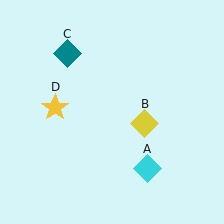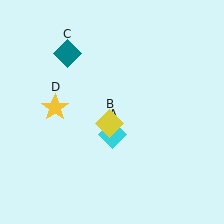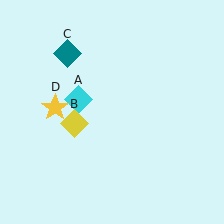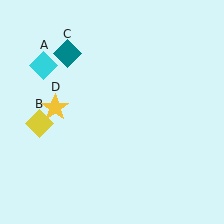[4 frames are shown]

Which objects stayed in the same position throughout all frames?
Teal diamond (object C) and yellow star (object D) remained stationary.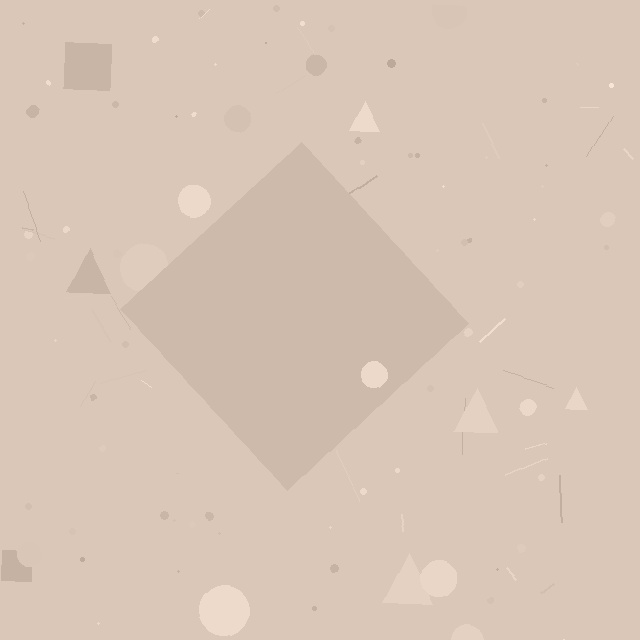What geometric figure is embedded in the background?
A diamond is embedded in the background.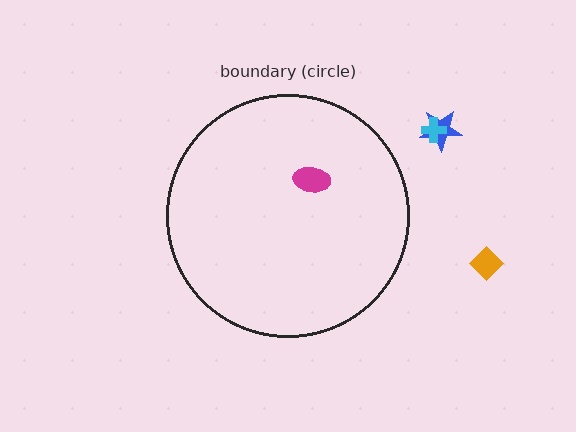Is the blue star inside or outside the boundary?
Outside.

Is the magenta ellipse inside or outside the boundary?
Inside.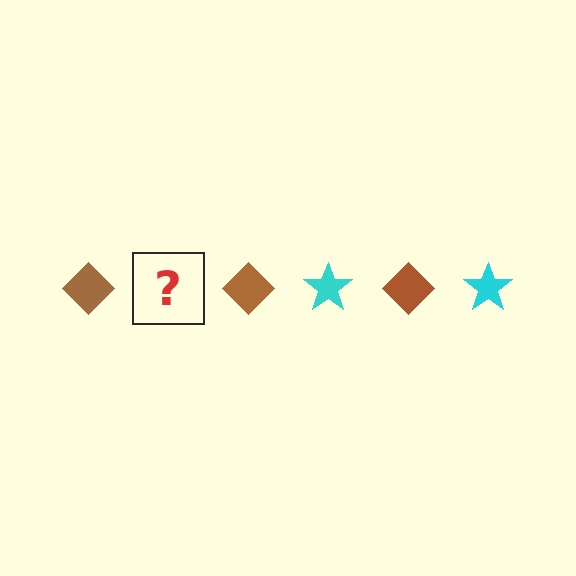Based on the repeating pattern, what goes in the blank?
The blank should be a cyan star.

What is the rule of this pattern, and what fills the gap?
The rule is that the pattern alternates between brown diamond and cyan star. The gap should be filled with a cyan star.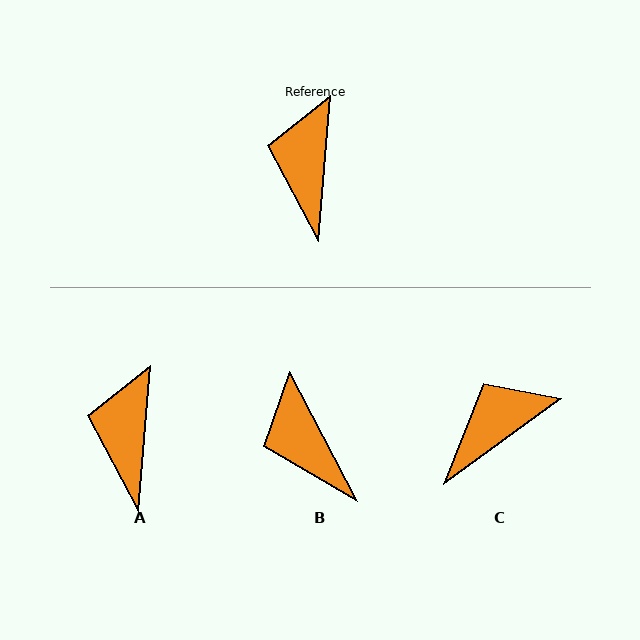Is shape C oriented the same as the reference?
No, it is off by about 49 degrees.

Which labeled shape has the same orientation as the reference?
A.